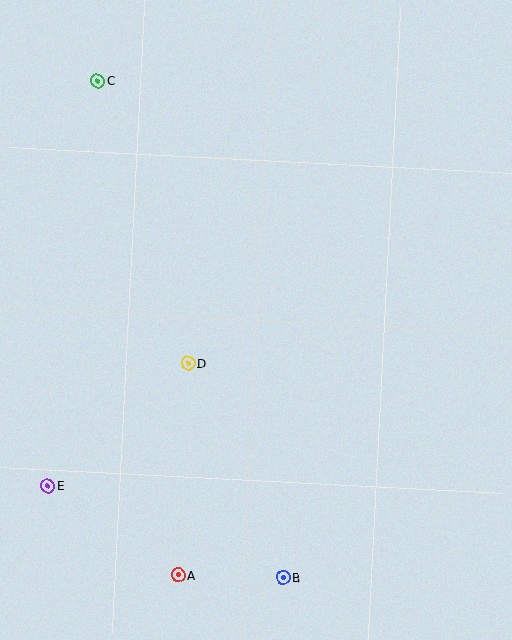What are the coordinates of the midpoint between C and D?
The midpoint between C and D is at (143, 222).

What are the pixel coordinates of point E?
Point E is at (48, 486).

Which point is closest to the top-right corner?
Point C is closest to the top-right corner.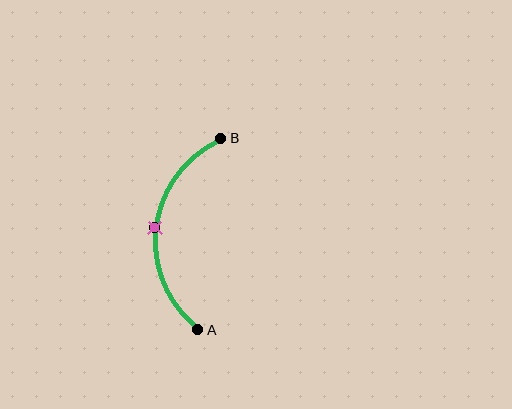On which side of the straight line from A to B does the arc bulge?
The arc bulges to the left of the straight line connecting A and B.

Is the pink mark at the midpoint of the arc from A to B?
Yes. The pink mark lies on the arc at equal arc-length from both A and B — it is the arc midpoint.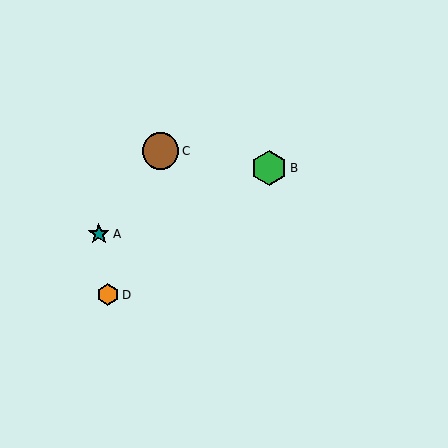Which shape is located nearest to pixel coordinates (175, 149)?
The brown circle (labeled C) at (161, 151) is nearest to that location.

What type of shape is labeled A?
Shape A is a teal star.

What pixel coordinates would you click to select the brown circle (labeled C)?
Click at (161, 151) to select the brown circle C.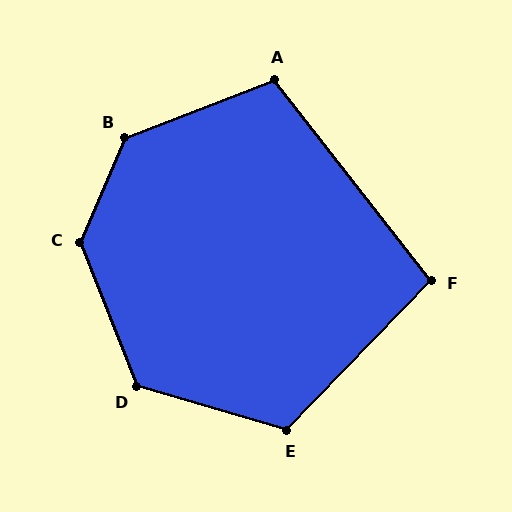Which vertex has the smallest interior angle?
F, at approximately 98 degrees.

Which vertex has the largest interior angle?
C, at approximately 135 degrees.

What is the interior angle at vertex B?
Approximately 134 degrees (obtuse).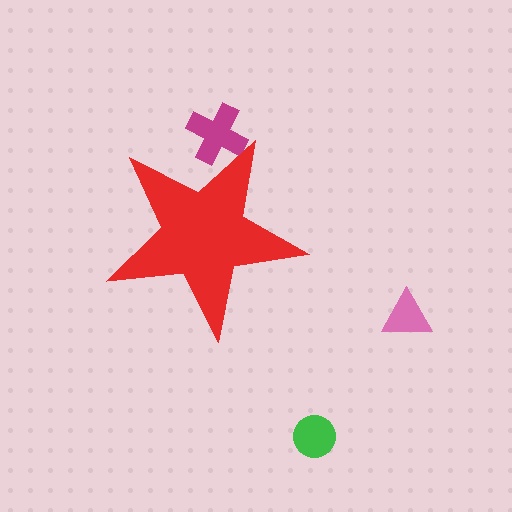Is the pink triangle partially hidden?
No, the pink triangle is fully visible.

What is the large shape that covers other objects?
A red star.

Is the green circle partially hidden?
No, the green circle is fully visible.